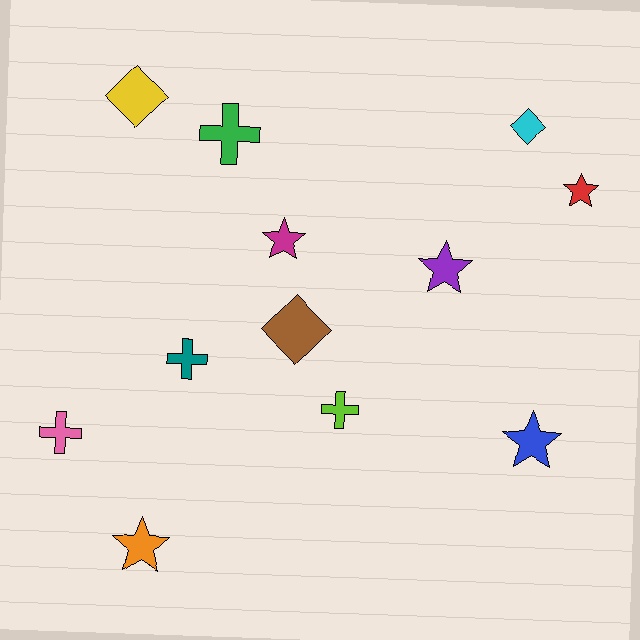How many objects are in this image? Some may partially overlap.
There are 12 objects.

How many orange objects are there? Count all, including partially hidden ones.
There is 1 orange object.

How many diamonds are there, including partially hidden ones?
There are 3 diamonds.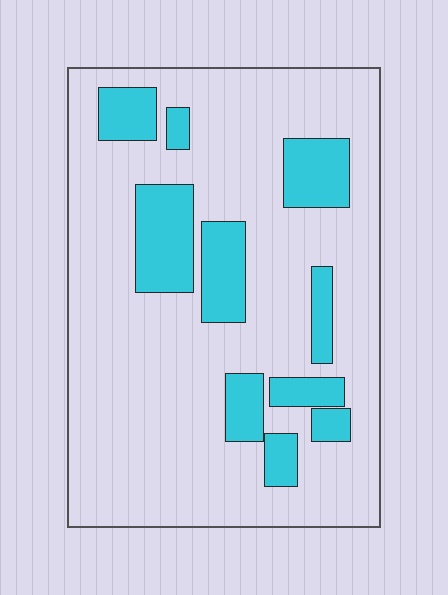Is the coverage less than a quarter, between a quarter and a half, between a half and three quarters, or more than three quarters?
Less than a quarter.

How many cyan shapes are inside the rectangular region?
10.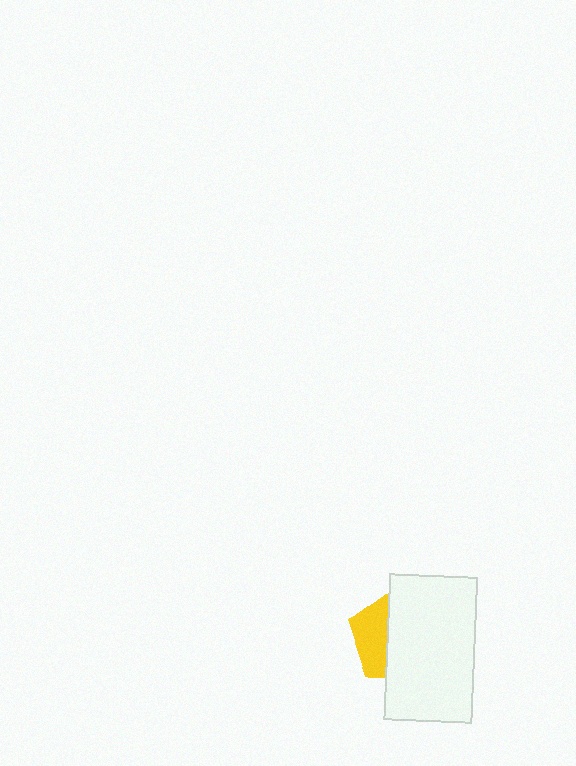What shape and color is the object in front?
The object in front is a white rectangle.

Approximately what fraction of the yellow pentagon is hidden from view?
Roughly 64% of the yellow pentagon is hidden behind the white rectangle.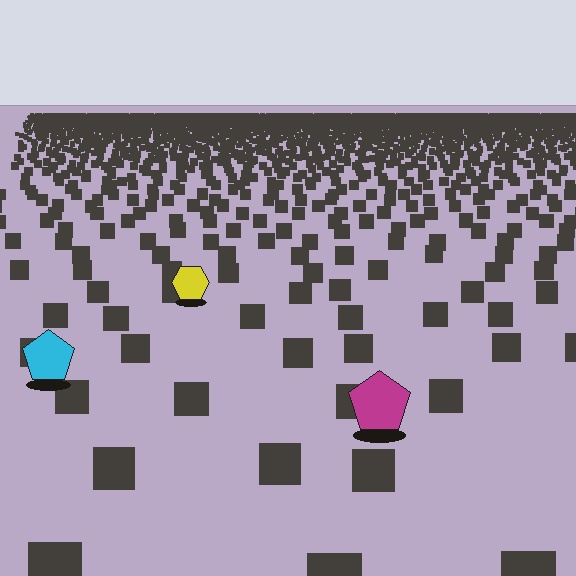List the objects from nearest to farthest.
From nearest to farthest: the magenta pentagon, the cyan pentagon, the yellow hexagon.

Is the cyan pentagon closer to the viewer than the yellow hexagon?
Yes. The cyan pentagon is closer — you can tell from the texture gradient: the ground texture is coarser near it.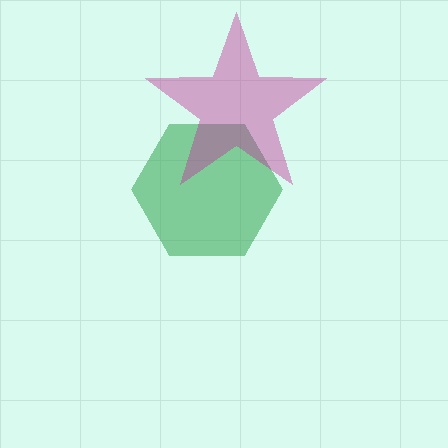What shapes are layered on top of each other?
The layered shapes are: a green hexagon, a magenta star.